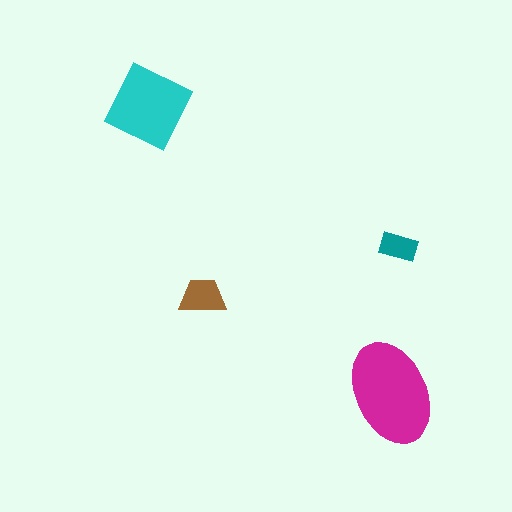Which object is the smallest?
The teal rectangle.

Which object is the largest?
The magenta ellipse.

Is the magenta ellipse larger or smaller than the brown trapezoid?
Larger.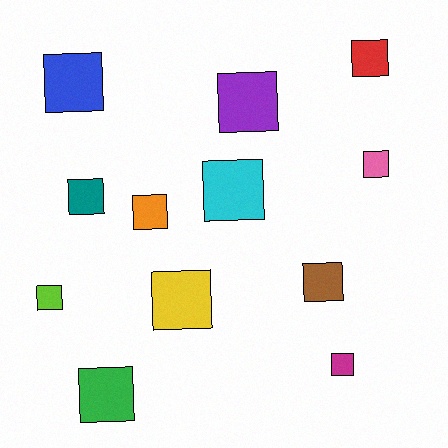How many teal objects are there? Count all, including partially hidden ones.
There is 1 teal object.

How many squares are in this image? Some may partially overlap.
There are 12 squares.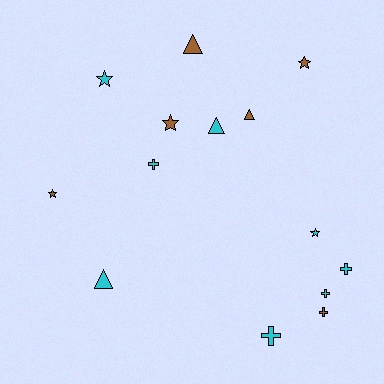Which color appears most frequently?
Cyan, with 8 objects.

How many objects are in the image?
There are 14 objects.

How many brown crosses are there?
There is 1 brown cross.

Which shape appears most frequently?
Star, with 5 objects.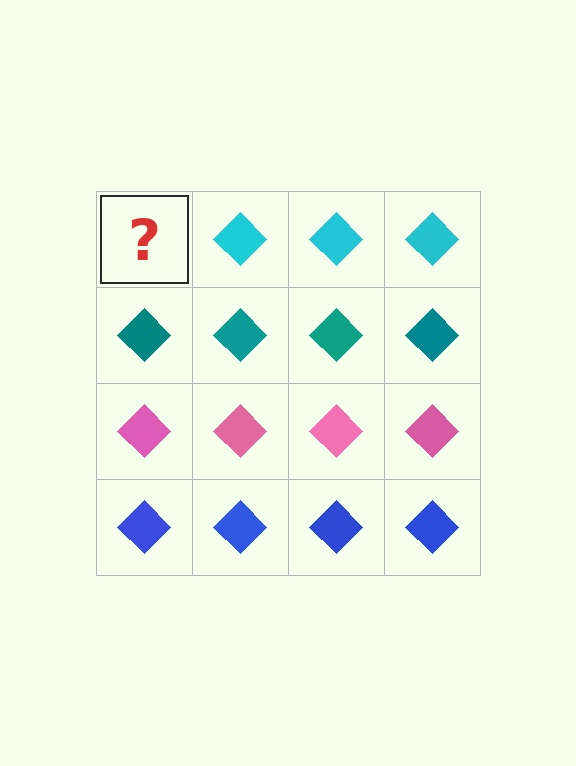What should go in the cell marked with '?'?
The missing cell should contain a cyan diamond.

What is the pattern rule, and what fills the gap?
The rule is that each row has a consistent color. The gap should be filled with a cyan diamond.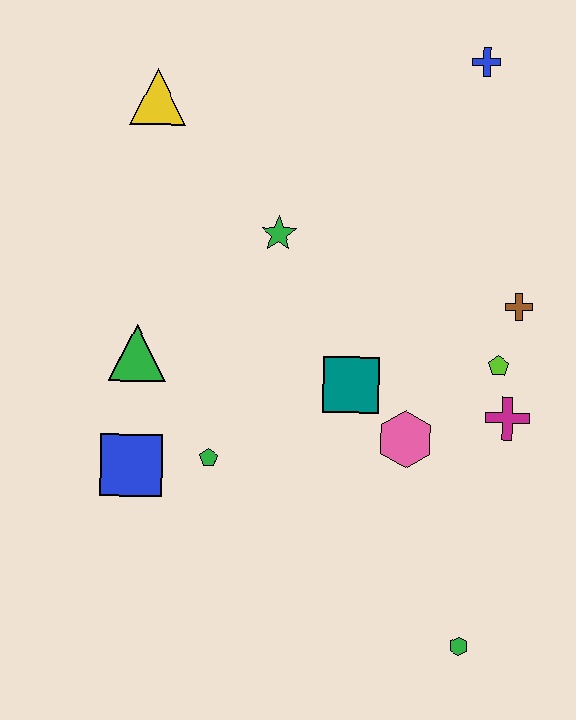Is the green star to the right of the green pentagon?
Yes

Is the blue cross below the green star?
No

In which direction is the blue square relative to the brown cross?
The blue square is to the left of the brown cross.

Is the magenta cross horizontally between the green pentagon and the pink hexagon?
No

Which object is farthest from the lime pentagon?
The yellow triangle is farthest from the lime pentagon.